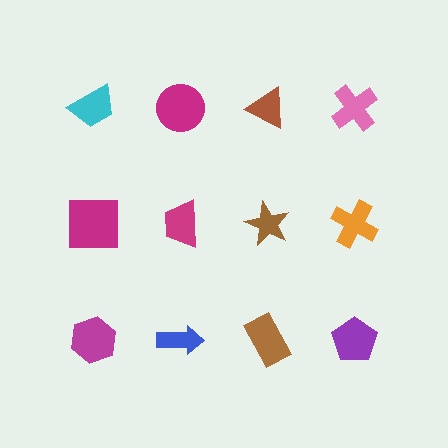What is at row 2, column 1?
A magenta square.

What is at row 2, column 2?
A magenta trapezoid.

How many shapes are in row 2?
4 shapes.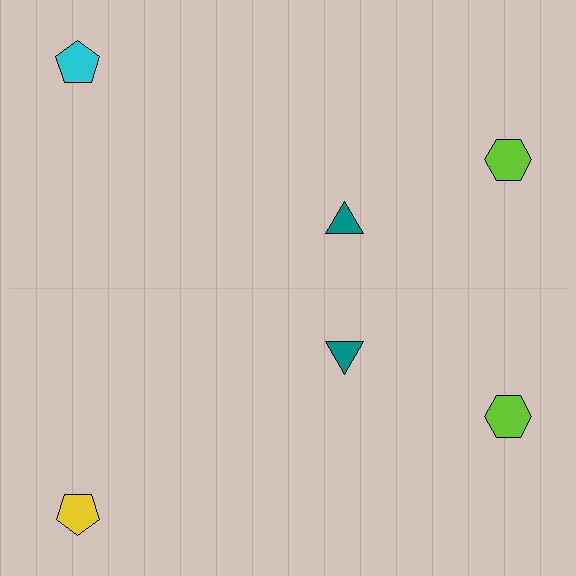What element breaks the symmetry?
The yellow pentagon on the bottom side breaks the symmetry — its mirror counterpart is cyan.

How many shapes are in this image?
There are 6 shapes in this image.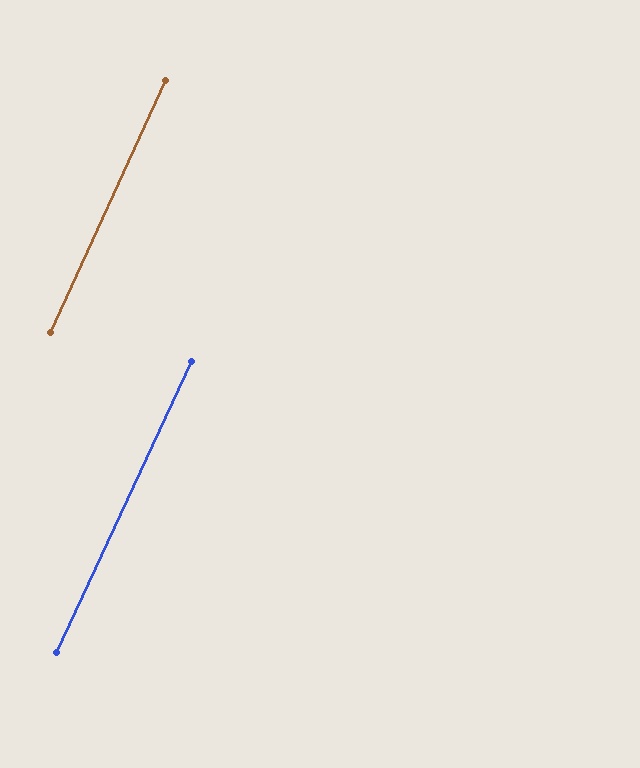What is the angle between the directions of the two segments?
Approximately 0 degrees.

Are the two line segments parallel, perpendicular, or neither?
Parallel — their directions differ by only 0.3°.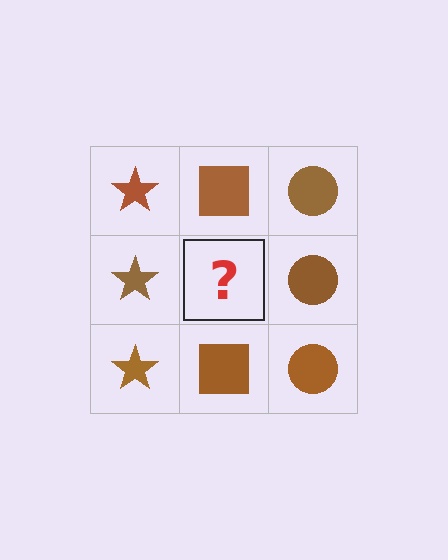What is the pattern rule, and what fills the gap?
The rule is that each column has a consistent shape. The gap should be filled with a brown square.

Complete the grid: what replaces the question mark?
The question mark should be replaced with a brown square.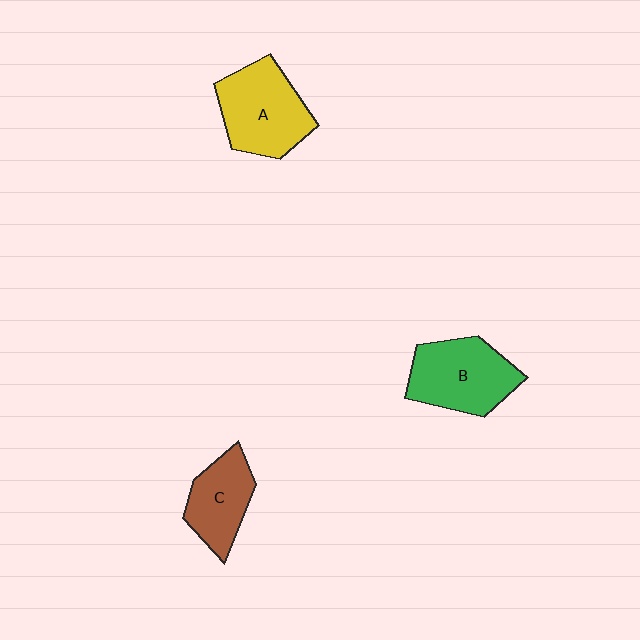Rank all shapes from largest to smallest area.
From largest to smallest: A (yellow), B (green), C (brown).